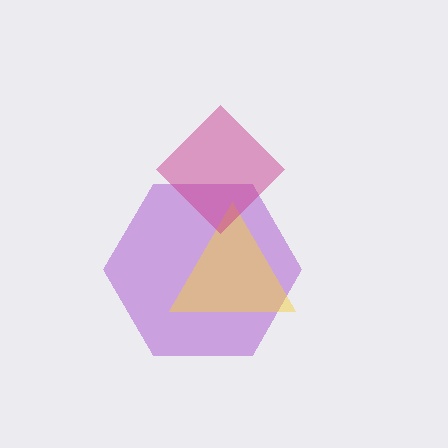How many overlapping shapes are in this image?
There are 3 overlapping shapes in the image.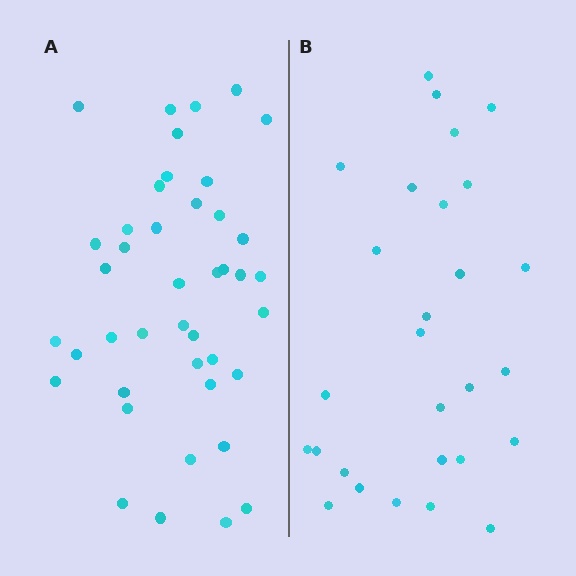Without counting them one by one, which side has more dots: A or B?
Region A (the left region) has more dots.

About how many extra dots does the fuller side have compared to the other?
Region A has approximately 15 more dots than region B.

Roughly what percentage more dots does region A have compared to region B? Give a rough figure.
About 50% more.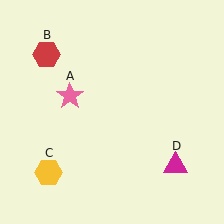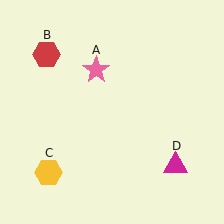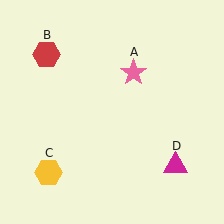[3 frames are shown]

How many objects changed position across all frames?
1 object changed position: pink star (object A).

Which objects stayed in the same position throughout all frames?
Red hexagon (object B) and yellow hexagon (object C) and magenta triangle (object D) remained stationary.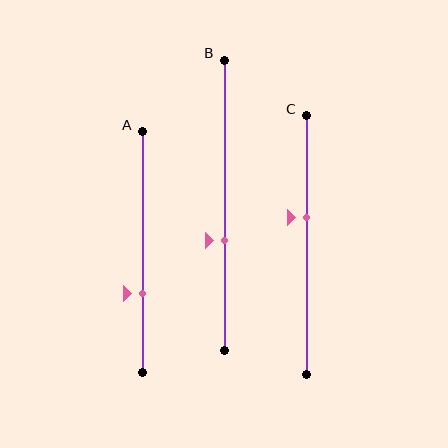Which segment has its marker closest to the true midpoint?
Segment C has its marker closest to the true midpoint.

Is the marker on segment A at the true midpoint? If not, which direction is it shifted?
No, the marker on segment A is shifted downward by about 17% of the segment length.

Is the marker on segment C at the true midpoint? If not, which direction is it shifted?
No, the marker on segment C is shifted upward by about 11% of the segment length.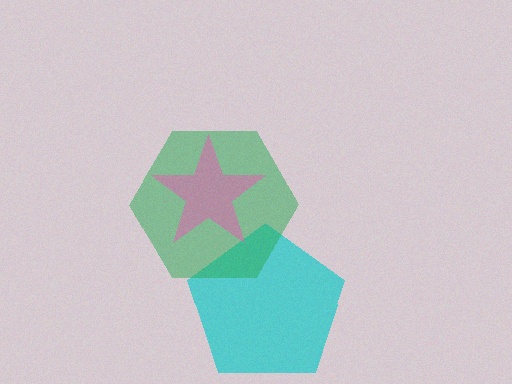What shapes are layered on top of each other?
The layered shapes are: a cyan pentagon, a green hexagon, a pink star.